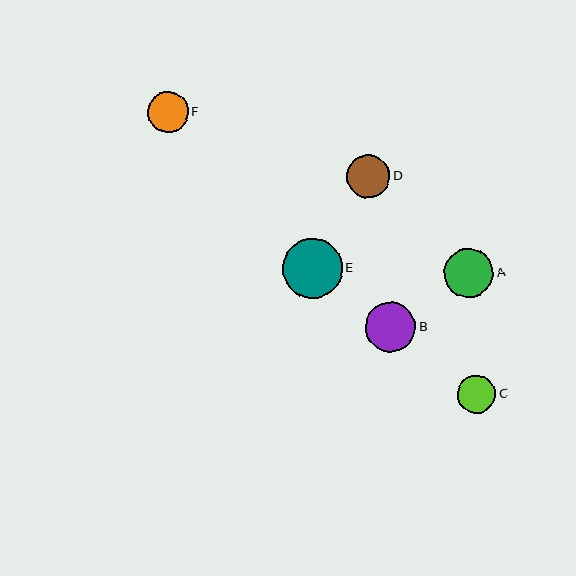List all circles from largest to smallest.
From largest to smallest: E, B, A, D, F, C.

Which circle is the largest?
Circle E is the largest with a size of approximately 60 pixels.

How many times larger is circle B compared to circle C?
Circle B is approximately 1.3 times the size of circle C.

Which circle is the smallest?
Circle C is the smallest with a size of approximately 39 pixels.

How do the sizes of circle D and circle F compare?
Circle D and circle F are approximately the same size.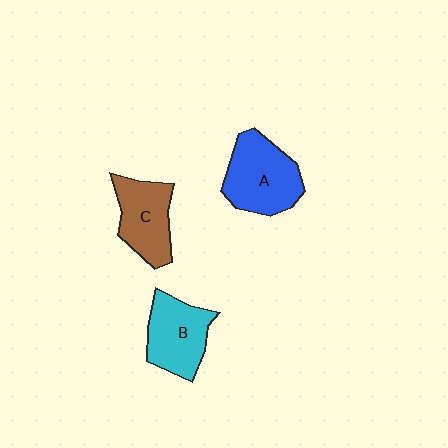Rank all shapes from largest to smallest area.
From largest to smallest: A (blue), B (cyan), C (brown).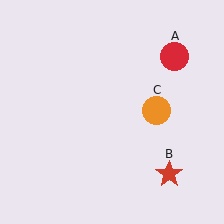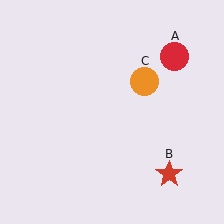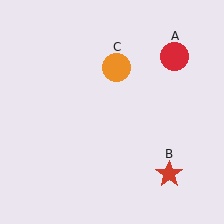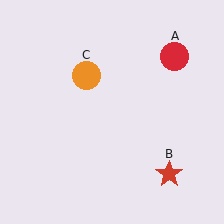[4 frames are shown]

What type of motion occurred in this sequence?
The orange circle (object C) rotated counterclockwise around the center of the scene.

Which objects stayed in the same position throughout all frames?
Red circle (object A) and red star (object B) remained stationary.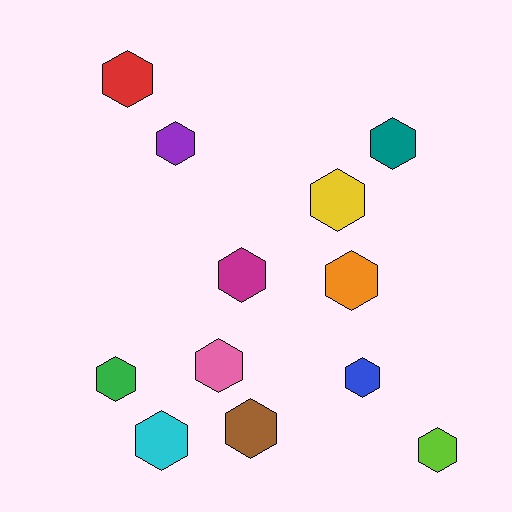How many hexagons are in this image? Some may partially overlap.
There are 12 hexagons.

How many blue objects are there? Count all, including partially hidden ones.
There is 1 blue object.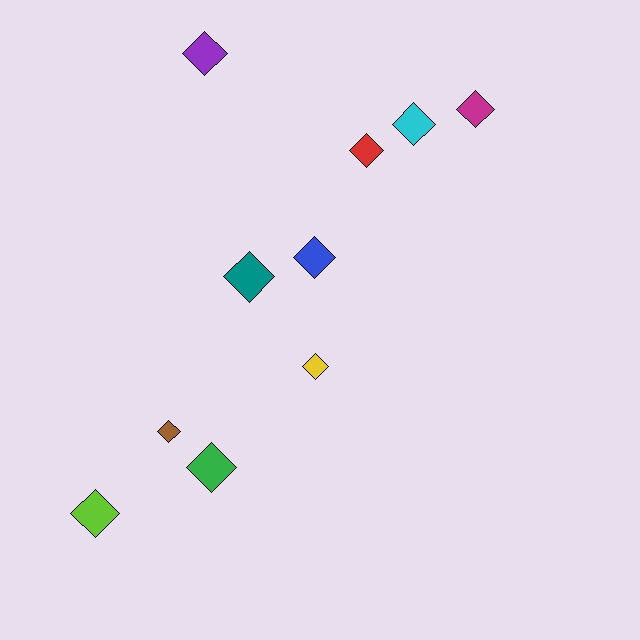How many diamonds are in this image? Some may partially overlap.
There are 10 diamonds.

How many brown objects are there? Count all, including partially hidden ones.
There is 1 brown object.